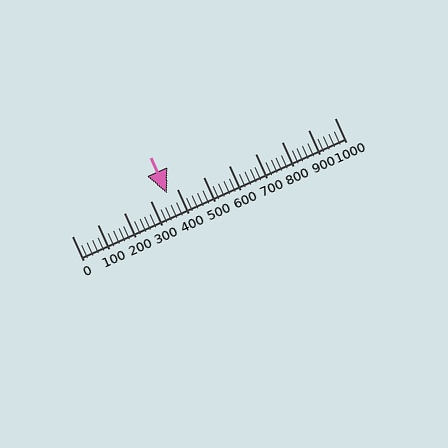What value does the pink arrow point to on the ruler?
The pink arrow points to approximately 362.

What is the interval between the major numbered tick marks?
The major tick marks are spaced 100 units apart.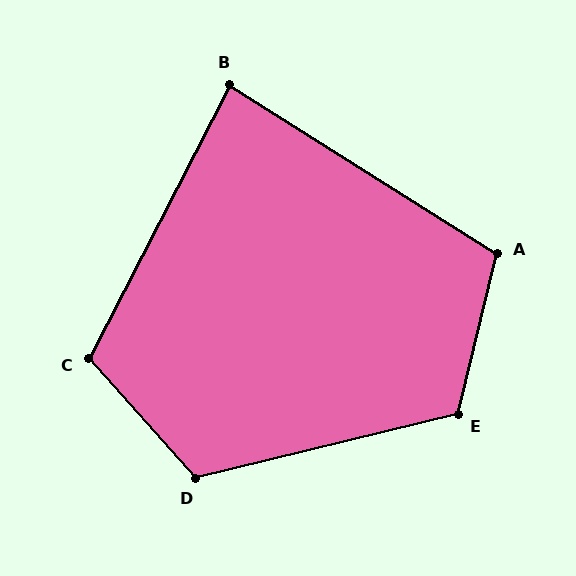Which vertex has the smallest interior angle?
B, at approximately 85 degrees.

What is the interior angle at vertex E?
Approximately 117 degrees (obtuse).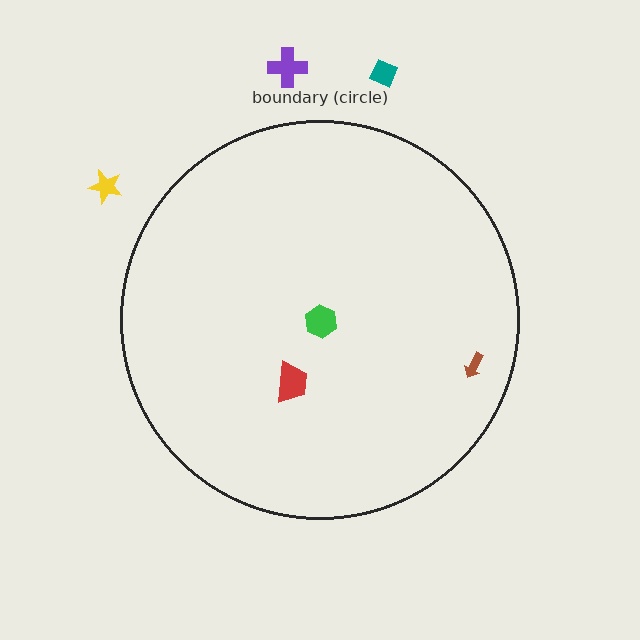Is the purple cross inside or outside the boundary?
Outside.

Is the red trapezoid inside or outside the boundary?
Inside.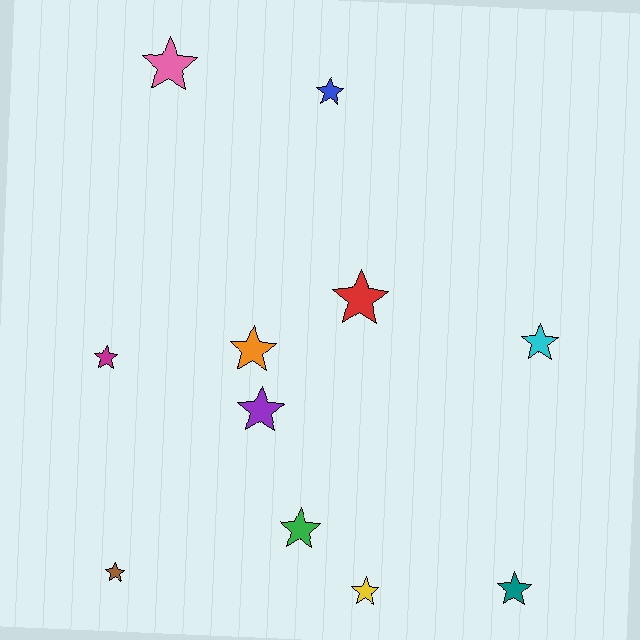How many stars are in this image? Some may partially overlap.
There are 11 stars.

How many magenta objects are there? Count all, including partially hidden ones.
There is 1 magenta object.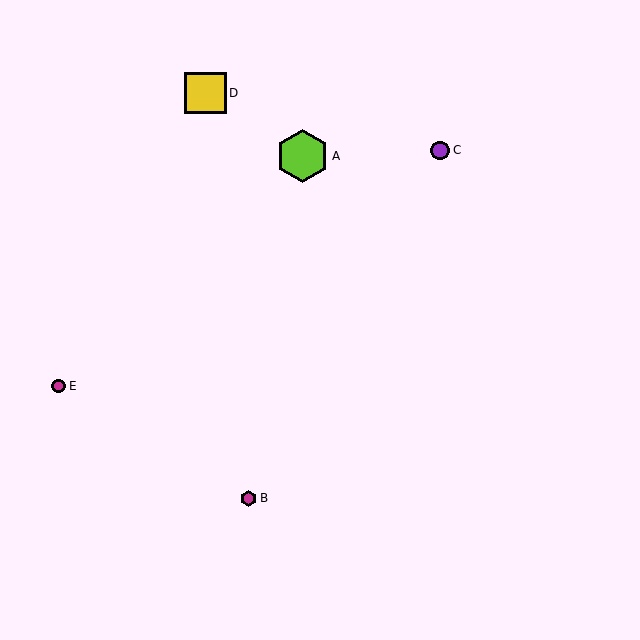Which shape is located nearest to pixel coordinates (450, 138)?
The purple circle (labeled C) at (440, 151) is nearest to that location.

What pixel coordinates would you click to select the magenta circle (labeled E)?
Click at (59, 386) to select the magenta circle E.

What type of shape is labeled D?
Shape D is a yellow square.